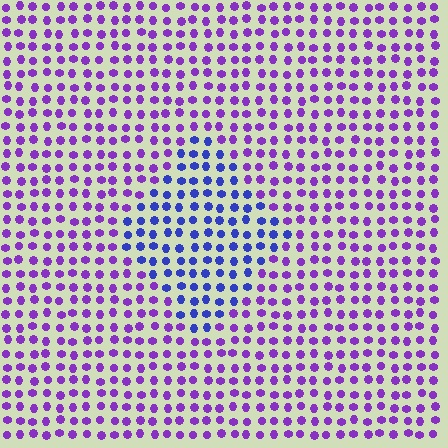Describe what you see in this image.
The image is filled with small purple elements in a uniform arrangement. A diamond-shaped region is visible where the elements are tinted to a slightly different hue, forming a subtle color boundary.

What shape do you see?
I see a diamond.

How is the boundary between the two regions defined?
The boundary is defined purely by a slight shift in hue (about 42 degrees). Spacing, size, and orientation are identical on both sides.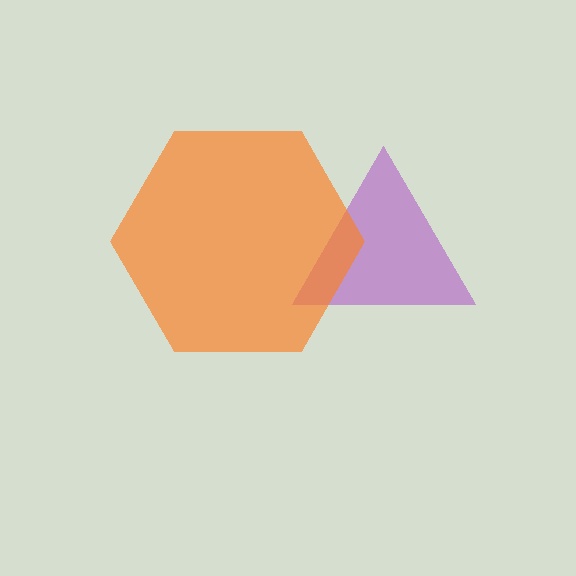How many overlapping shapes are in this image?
There are 2 overlapping shapes in the image.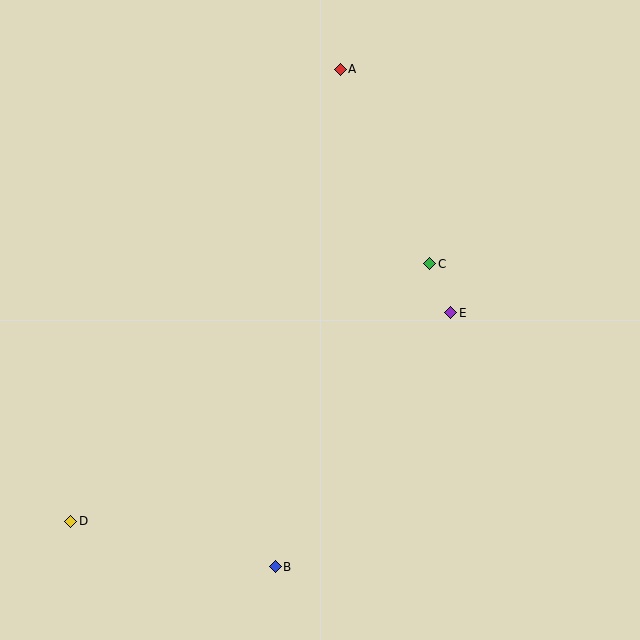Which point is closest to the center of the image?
Point C at (430, 264) is closest to the center.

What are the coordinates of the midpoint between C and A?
The midpoint between C and A is at (385, 166).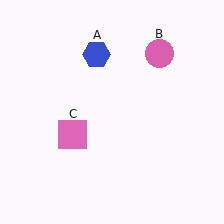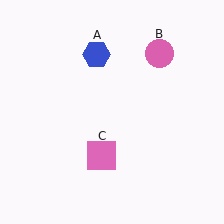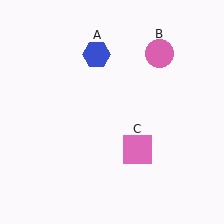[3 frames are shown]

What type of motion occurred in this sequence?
The pink square (object C) rotated counterclockwise around the center of the scene.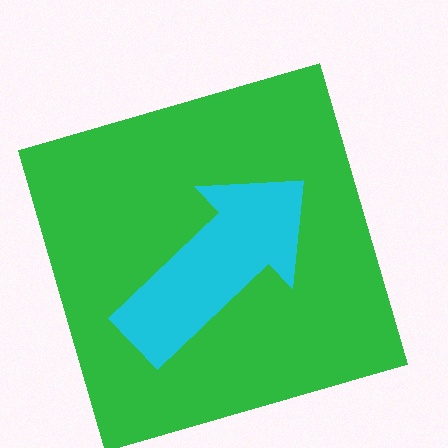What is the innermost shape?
The cyan arrow.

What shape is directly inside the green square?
The cyan arrow.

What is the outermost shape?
The green square.